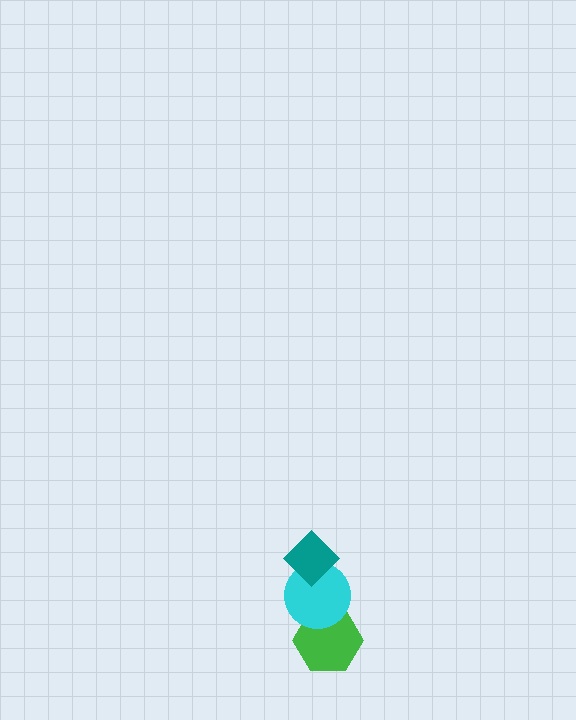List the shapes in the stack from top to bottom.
From top to bottom: the teal diamond, the cyan circle, the green hexagon.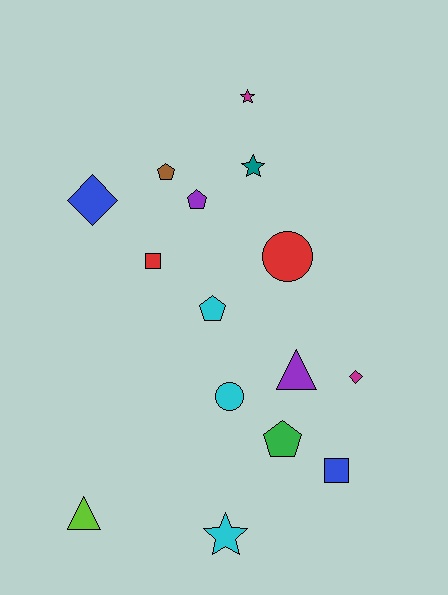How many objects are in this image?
There are 15 objects.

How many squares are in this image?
There are 2 squares.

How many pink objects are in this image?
There are no pink objects.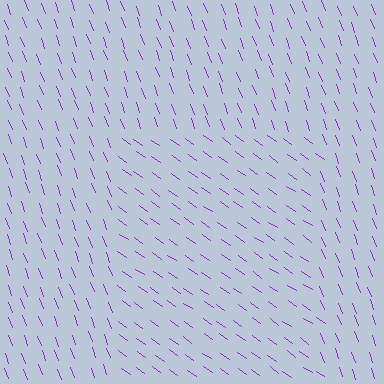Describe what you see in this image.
The image is filled with small purple line segments. A rectangle region in the image has lines oriented differently from the surrounding lines, creating a visible texture boundary.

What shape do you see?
I see a rectangle.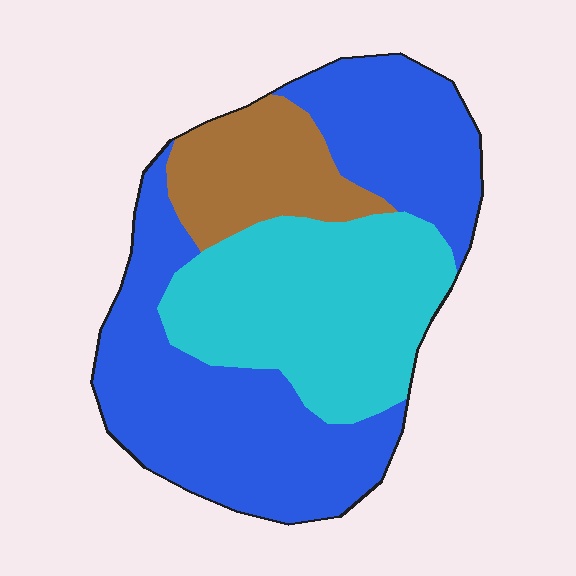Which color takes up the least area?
Brown, at roughly 15%.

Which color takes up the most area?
Blue, at roughly 50%.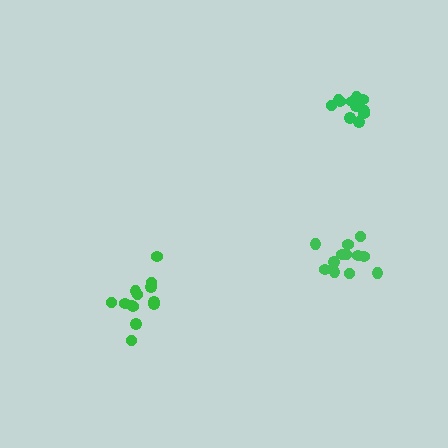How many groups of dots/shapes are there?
There are 3 groups.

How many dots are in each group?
Group 1: 11 dots, Group 2: 12 dots, Group 3: 13 dots (36 total).